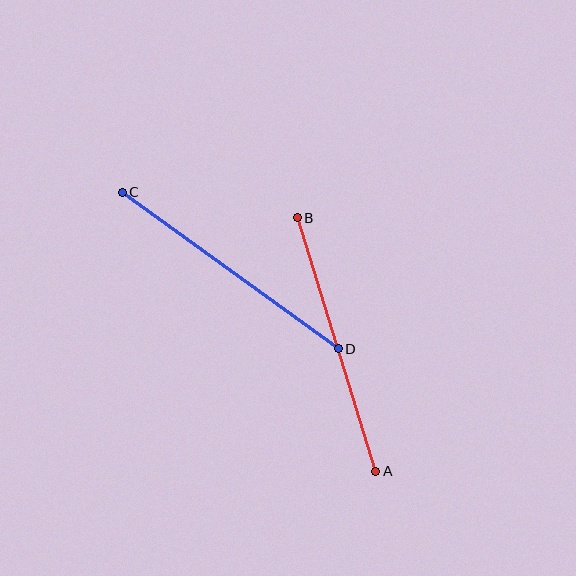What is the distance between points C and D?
The distance is approximately 267 pixels.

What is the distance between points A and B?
The distance is approximately 266 pixels.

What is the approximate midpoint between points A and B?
The midpoint is at approximately (337, 345) pixels.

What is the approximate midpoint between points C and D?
The midpoint is at approximately (230, 270) pixels.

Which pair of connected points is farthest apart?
Points C and D are farthest apart.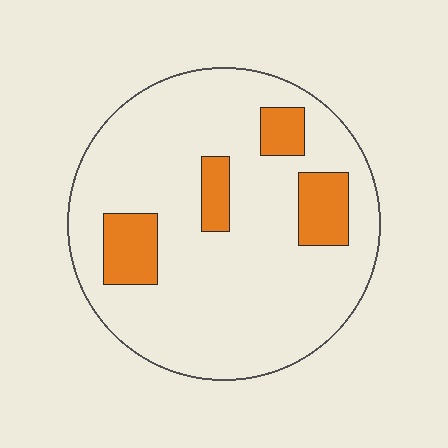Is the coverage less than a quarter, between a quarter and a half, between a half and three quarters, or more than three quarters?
Less than a quarter.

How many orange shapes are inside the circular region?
4.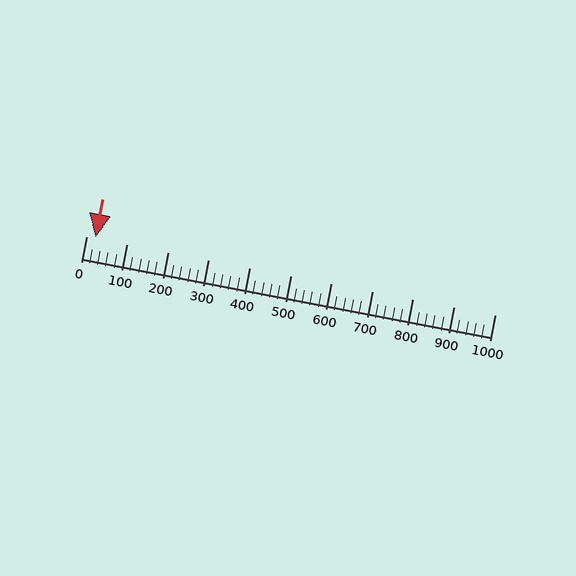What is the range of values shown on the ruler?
The ruler shows values from 0 to 1000.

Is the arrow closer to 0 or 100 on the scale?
The arrow is closer to 0.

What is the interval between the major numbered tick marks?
The major tick marks are spaced 100 units apart.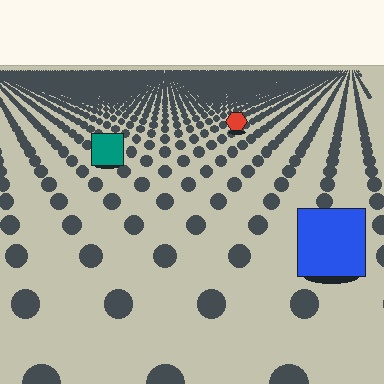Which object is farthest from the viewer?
The red hexagon is farthest from the viewer. It appears smaller and the ground texture around it is denser.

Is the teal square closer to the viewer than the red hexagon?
Yes. The teal square is closer — you can tell from the texture gradient: the ground texture is coarser near it.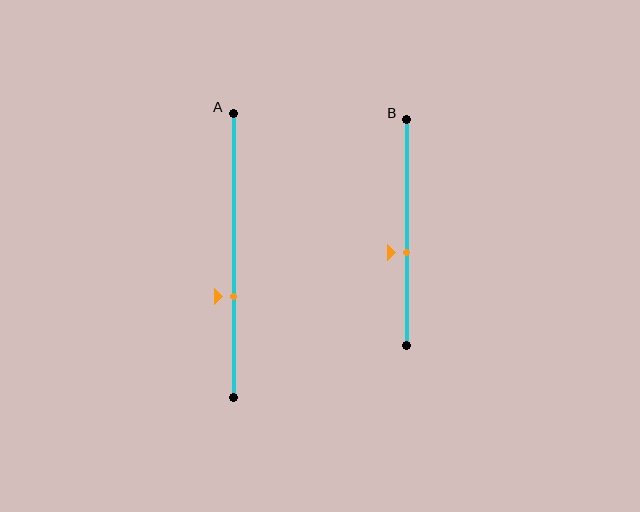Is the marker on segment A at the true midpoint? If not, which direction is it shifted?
No, the marker on segment A is shifted downward by about 15% of the segment length.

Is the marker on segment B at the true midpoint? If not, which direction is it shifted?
No, the marker on segment B is shifted downward by about 9% of the segment length.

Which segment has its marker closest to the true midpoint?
Segment B has its marker closest to the true midpoint.